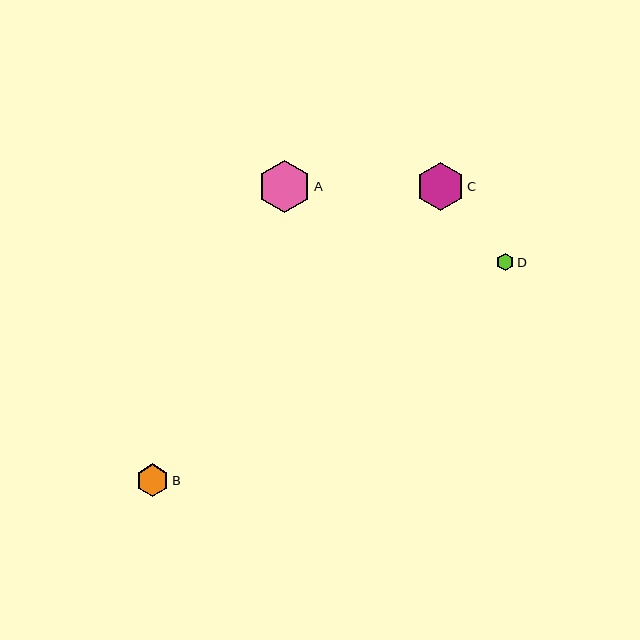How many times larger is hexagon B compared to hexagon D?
Hexagon B is approximately 1.9 times the size of hexagon D.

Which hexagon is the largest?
Hexagon A is the largest with a size of approximately 53 pixels.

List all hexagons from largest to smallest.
From largest to smallest: A, C, B, D.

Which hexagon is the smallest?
Hexagon D is the smallest with a size of approximately 17 pixels.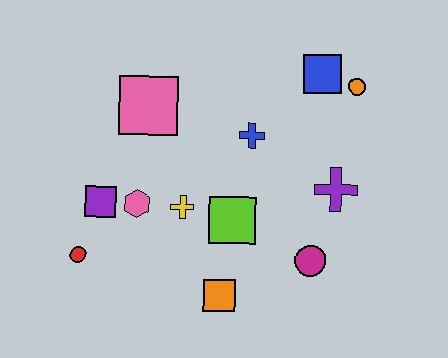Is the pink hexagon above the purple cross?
No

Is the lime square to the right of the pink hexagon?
Yes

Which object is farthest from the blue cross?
The red circle is farthest from the blue cross.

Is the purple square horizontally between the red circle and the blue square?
Yes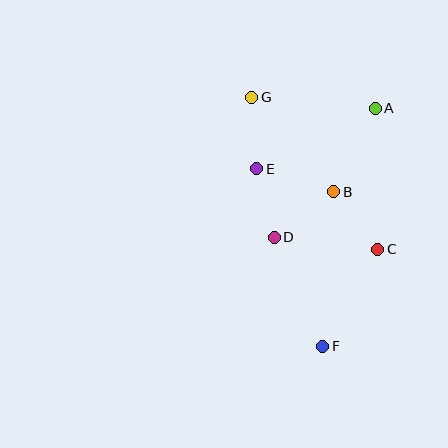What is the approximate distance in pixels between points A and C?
The distance between A and C is approximately 141 pixels.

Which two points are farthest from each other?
Points F and G are farthest from each other.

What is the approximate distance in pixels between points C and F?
The distance between C and F is approximately 111 pixels.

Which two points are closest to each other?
Points D and E are closest to each other.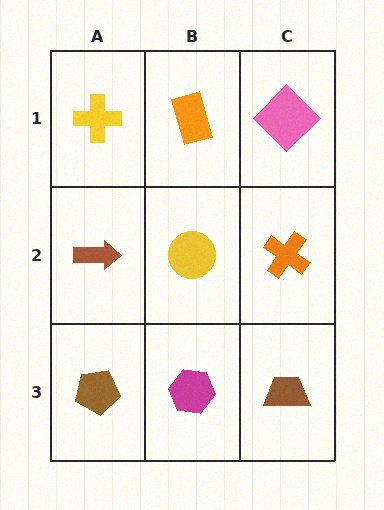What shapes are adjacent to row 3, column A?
A brown arrow (row 2, column A), a magenta hexagon (row 3, column B).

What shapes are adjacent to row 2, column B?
An orange rectangle (row 1, column B), a magenta hexagon (row 3, column B), a brown arrow (row 2, column A), an orange cross (row 2, column C).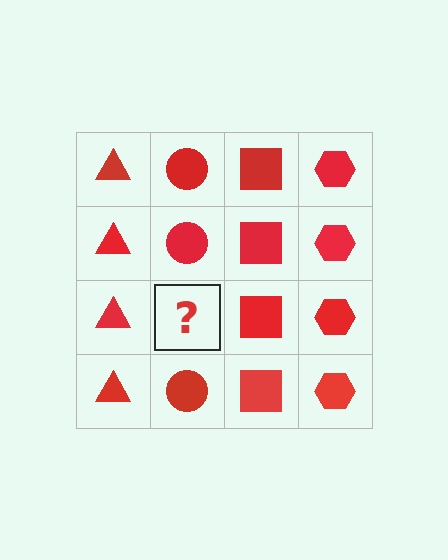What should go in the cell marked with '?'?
The missing cell should contain a red circle.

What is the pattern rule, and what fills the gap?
The rule is that each column has a consistent shape. The gap should be filled with a red circle.